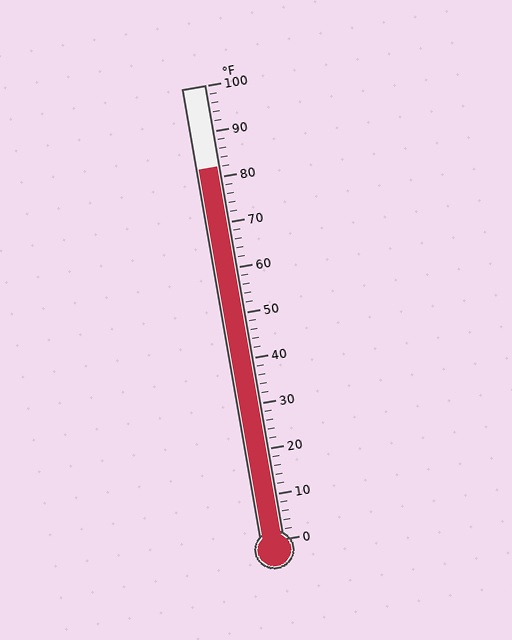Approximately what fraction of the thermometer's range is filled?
The thermometer is filled to approximately 80% of its range.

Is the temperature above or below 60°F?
The temperature is above 60°F.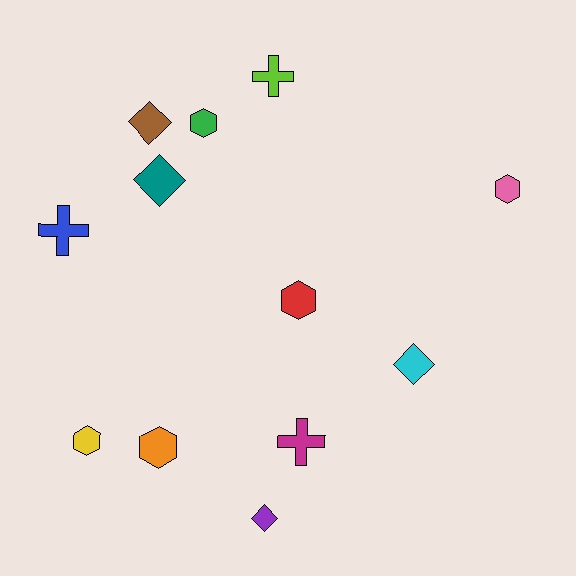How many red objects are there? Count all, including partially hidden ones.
There is 1 red object.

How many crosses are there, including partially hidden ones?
There are 3 crosses.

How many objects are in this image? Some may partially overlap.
There are 12 objects.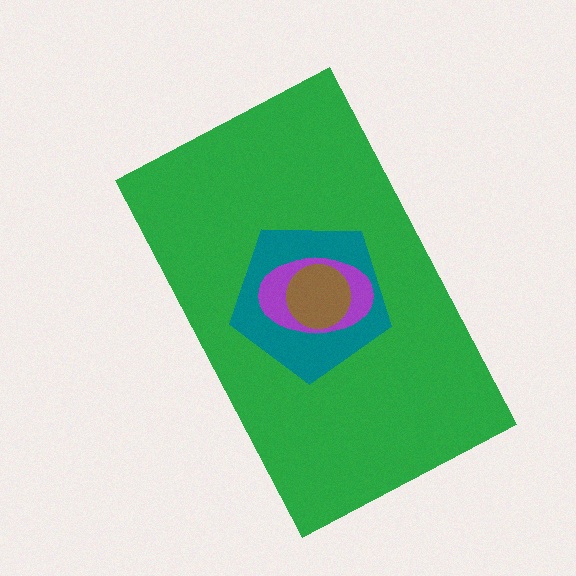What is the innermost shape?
The brown circle.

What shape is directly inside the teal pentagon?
The purple ellipse.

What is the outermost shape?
The green rectangle.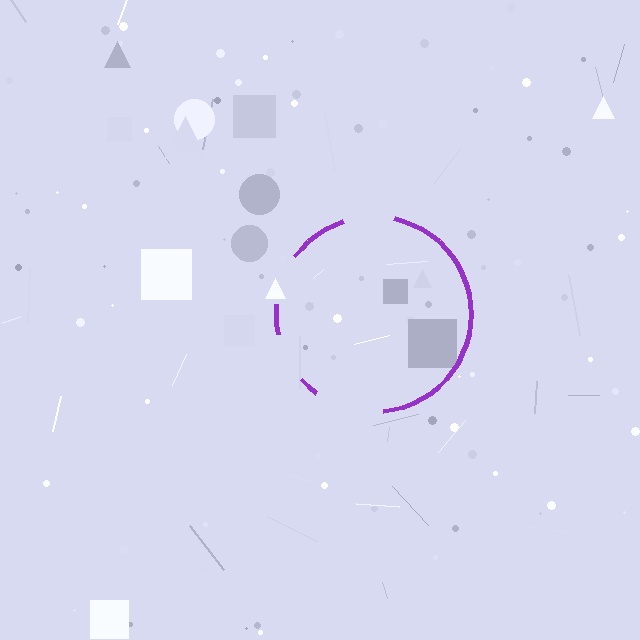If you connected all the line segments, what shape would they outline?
They would outline a circle.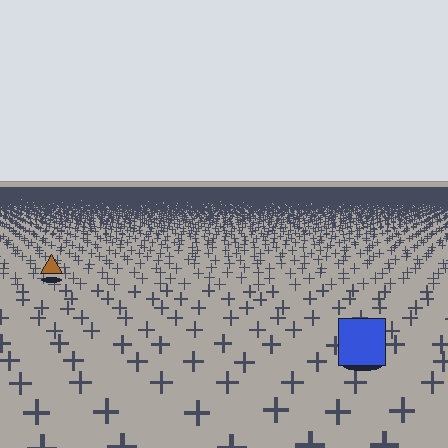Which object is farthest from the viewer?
The brown triangle is farthest from the viewer. It appears smaller and the ground texture around it is denser.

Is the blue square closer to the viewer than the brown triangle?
Yes. The blue square is closer — you can tell from the texture gradient: the ground texture is coarser near it.